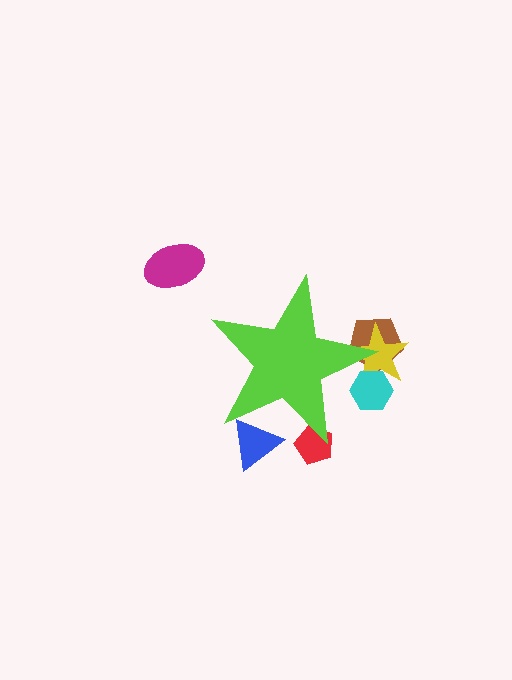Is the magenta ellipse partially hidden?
No, the magenta ellipse is fully visible.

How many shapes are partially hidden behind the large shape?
5 shapes are partially hidden.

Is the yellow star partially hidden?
Yes, the yellow star is partially hidden behind the lime star.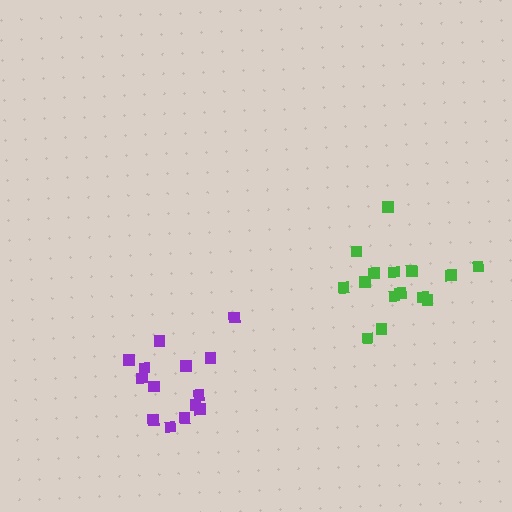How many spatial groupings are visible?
There are 2 spatial groupings.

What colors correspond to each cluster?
The clusters are colored: purple, green.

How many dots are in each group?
Group 1: 14 dots, Group 2: 15 dots (29 total).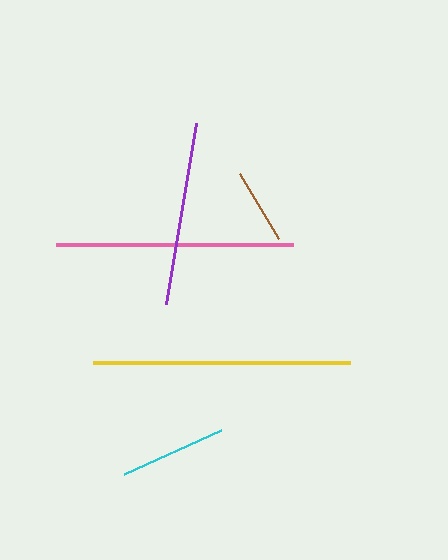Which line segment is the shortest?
The brown line is the shortest at approximately 75 pixels.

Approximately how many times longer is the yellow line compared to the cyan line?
The yellow line is approximately 2.4 times the length of the cyan line.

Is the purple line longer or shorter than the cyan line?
The purple line is longer than the cyan line.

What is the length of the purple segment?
The purple segment is approximately 183 pixels long.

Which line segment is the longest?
The yellow line is the longest at approximately 256 pixels.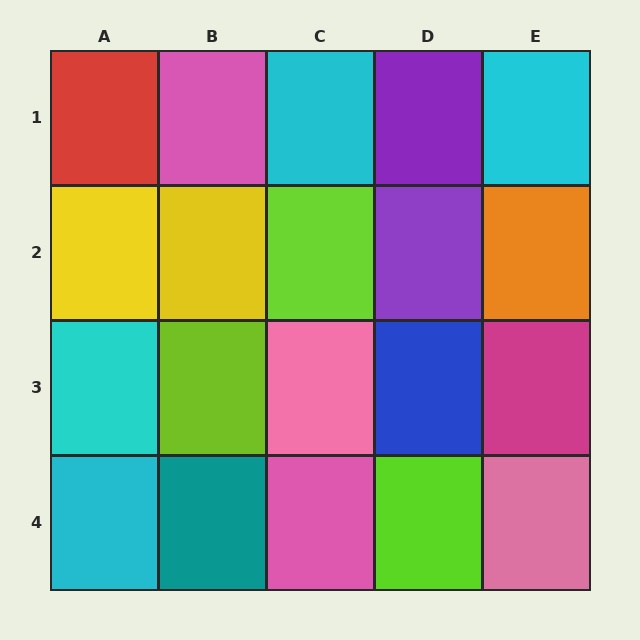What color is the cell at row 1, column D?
Purple.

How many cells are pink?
4 cells are pink.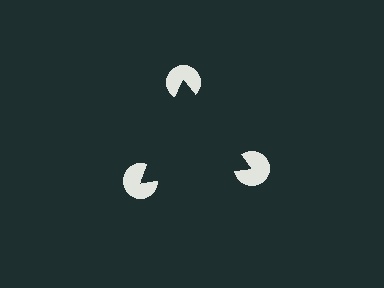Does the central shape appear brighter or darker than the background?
It typically appears slightly darker than the background, even though no actual brightness change is drawn.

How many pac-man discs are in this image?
There are 3 — one at each vertex of the illusory triangle.